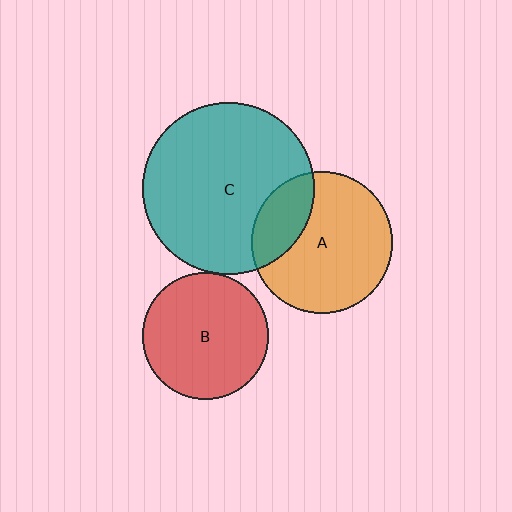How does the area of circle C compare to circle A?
Approximately 1.5 times.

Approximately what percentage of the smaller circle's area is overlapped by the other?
Approximately 25%.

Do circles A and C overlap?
Yes.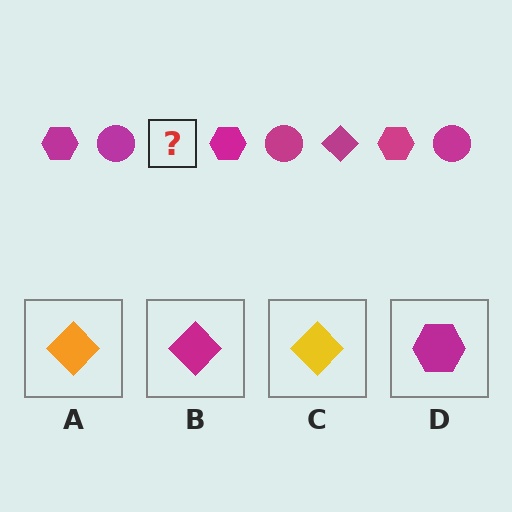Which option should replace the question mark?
Option B.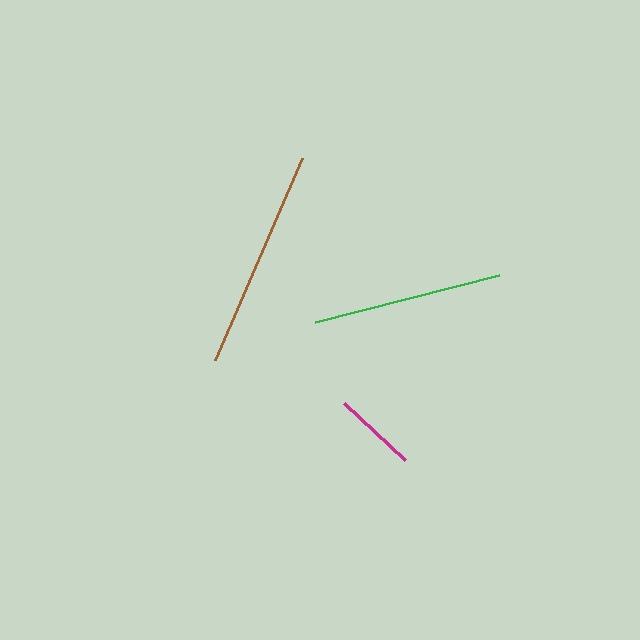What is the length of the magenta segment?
The magenta segment is approximately 83 pixels long.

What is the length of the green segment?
The green segment is approximately 191 pixels long.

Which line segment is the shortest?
The magenta line is the shortest at approximately 83 pixels.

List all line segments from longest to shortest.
From longest to shortest: brown, green, magenta.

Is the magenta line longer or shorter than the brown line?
The brown line is longer than the magenta line.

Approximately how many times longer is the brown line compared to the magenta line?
The brown line is approximately 2.6 times the length of the magenta line.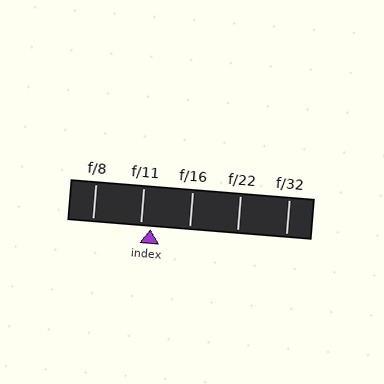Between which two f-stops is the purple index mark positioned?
The index mark is between f/11 and f/16.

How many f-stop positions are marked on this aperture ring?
There are 5 f-stop positions marked.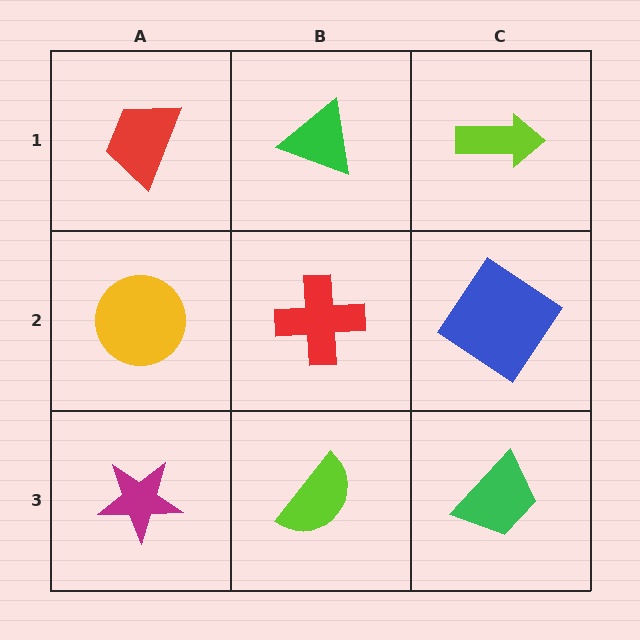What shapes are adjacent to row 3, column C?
A blue diamond (row 2, column C), a lime semicircle (row 3, column B).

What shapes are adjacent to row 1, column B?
A red cross (row 2, column B), a red trapezoid (row 1, column A), a lime arrow (row 1, column C).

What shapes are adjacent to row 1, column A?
A yellow circle (row 2, column A), a green triangle (row 1, column B).